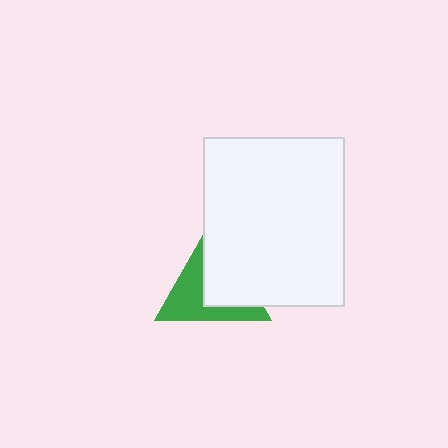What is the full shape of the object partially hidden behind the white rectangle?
The partially hidden object is a green triangle.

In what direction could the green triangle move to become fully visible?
The green triangle could move left. That would shift it out from behind the white rectangle entirely.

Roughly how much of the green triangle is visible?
About half of it is visible (roughly 50%).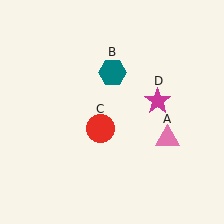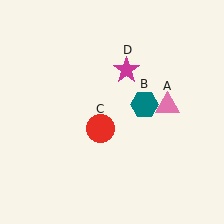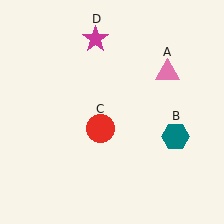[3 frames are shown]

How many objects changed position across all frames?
3 objects changed position: pink triangle (object A), teal hexagon (object B), magenta star (object D).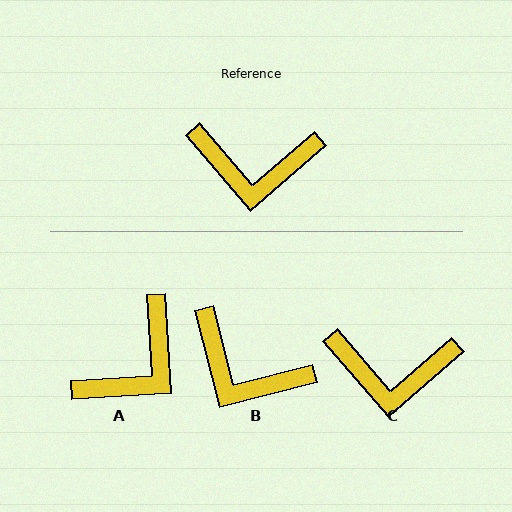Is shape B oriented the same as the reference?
No, it is off by about 26 degrees.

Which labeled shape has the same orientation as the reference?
C.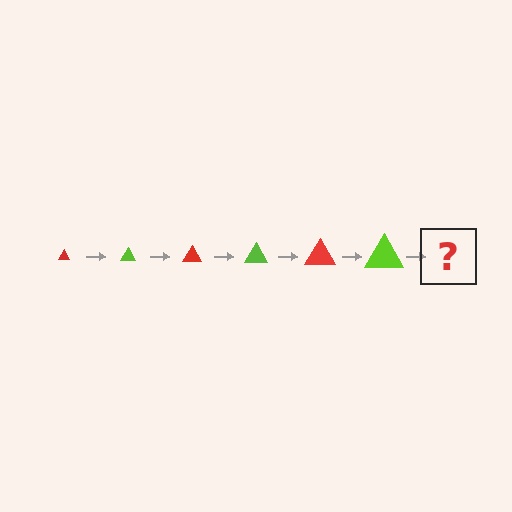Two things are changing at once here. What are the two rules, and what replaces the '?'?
The two rules are that the triangle grows larger each step and the color cycles through red and lime. The '?' should be a red triangle, larger than the previous one.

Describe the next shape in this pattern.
It should be a red triangle, larger than the previous one.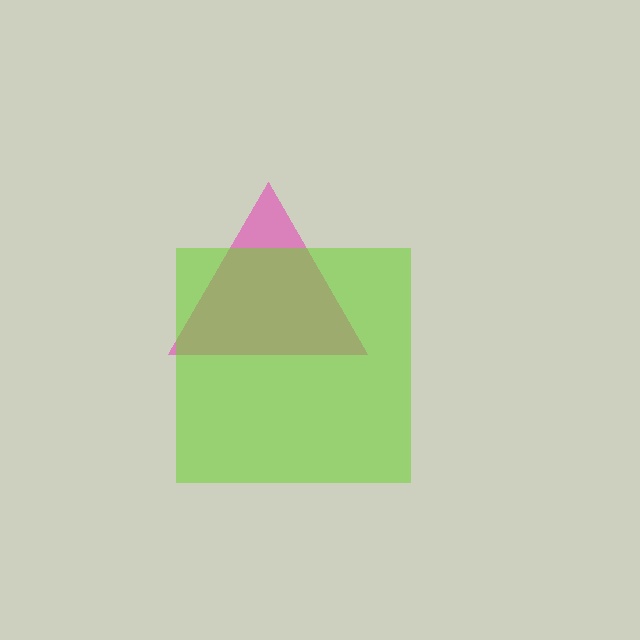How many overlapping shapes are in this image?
There are 2 overlapping shapes in the image.